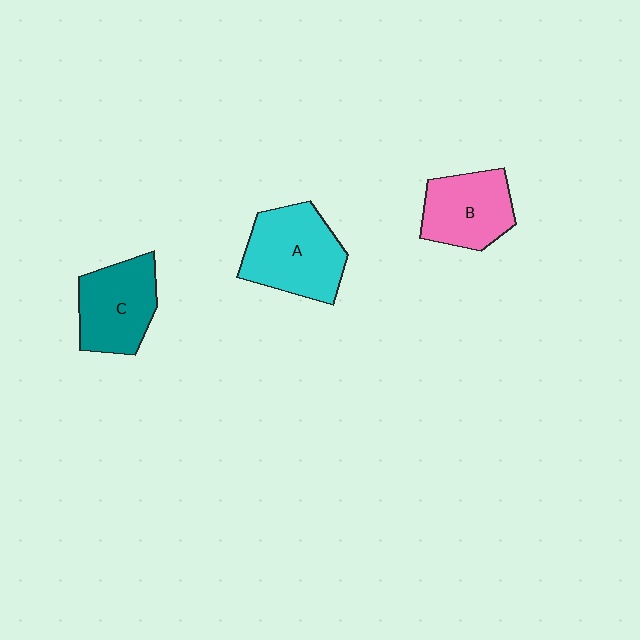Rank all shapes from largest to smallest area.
From largest to smallest: A (cyan), C (teal), B (pink).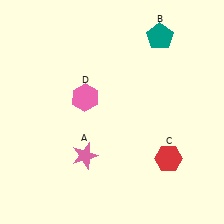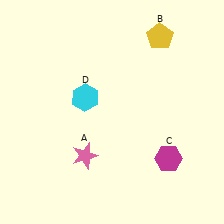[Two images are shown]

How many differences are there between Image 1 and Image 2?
There are 3 differences between the two images.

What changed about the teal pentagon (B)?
In Image 1, B is teal. In Image 2, it changed to yellow.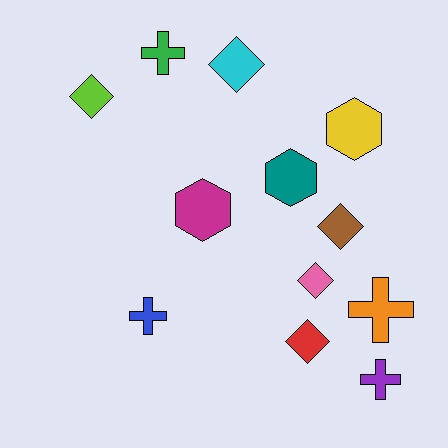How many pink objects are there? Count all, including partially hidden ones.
There is 1 pink object.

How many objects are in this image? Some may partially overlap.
There are 12 objects.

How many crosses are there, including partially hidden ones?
There are 4 crosses.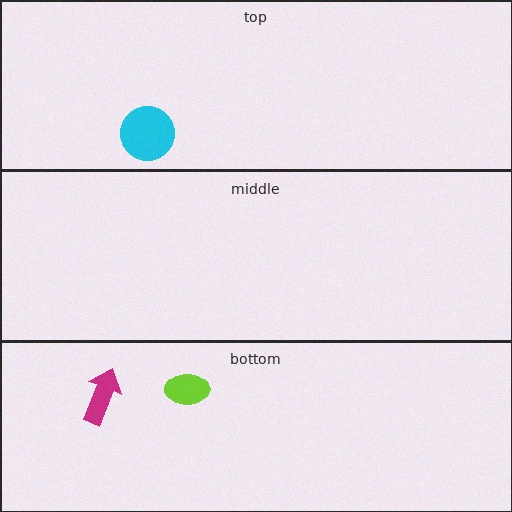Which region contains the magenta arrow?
The bottom region.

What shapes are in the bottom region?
The lime ellipse, the magenta arrow.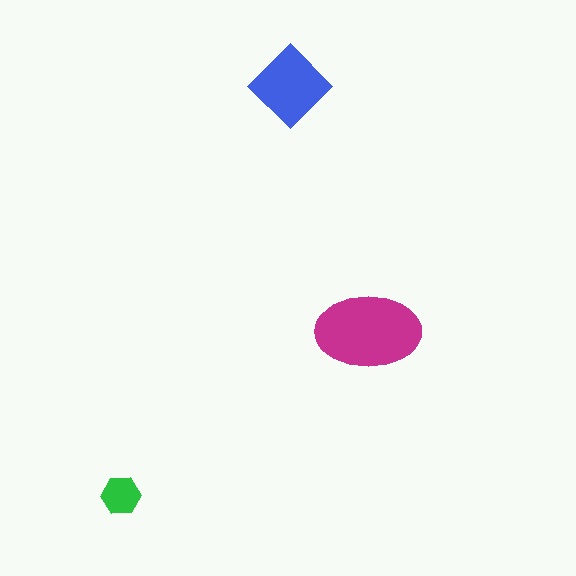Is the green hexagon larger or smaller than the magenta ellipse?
Smaller.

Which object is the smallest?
The green hexagon.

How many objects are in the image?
There are 3 objects in the image.